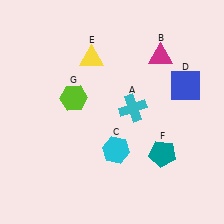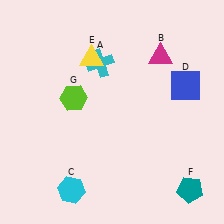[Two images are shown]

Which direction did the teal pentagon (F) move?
The teal pentagon (F) moved down.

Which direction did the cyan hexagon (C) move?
The cyan hexagon (C) moved left.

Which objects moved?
The objects that moved are: the cyan cross (A), the cyan hexagon (C), the teal pentagon (F).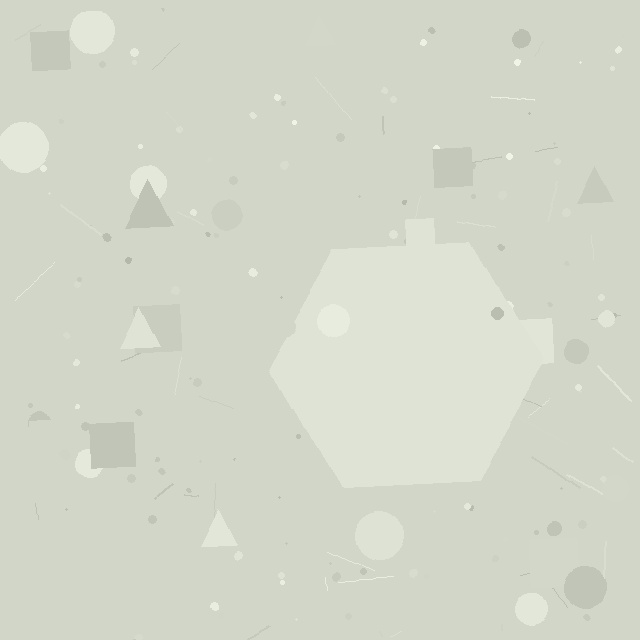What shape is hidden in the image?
A hexagon is hidden in the image.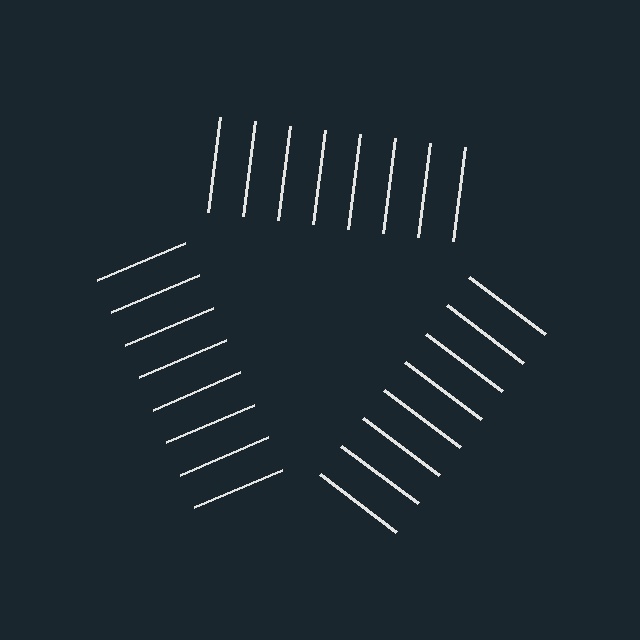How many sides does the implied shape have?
3 sides — the line-ends trace a triangle.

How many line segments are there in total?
24 — 8 along each of the 3 edges.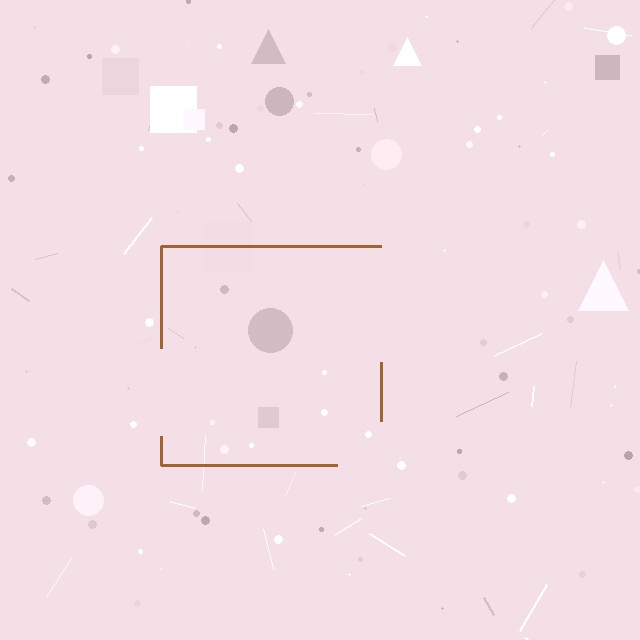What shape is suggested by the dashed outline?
The dashed outline suggests a square.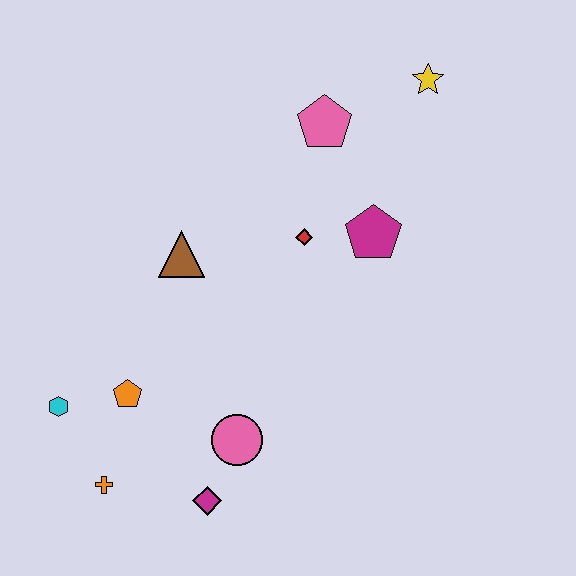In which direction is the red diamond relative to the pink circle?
The red diamond is above the pink circle.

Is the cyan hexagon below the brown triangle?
Yes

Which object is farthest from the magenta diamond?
The yellow star is farthest from the magenta diamond.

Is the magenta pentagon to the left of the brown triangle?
No